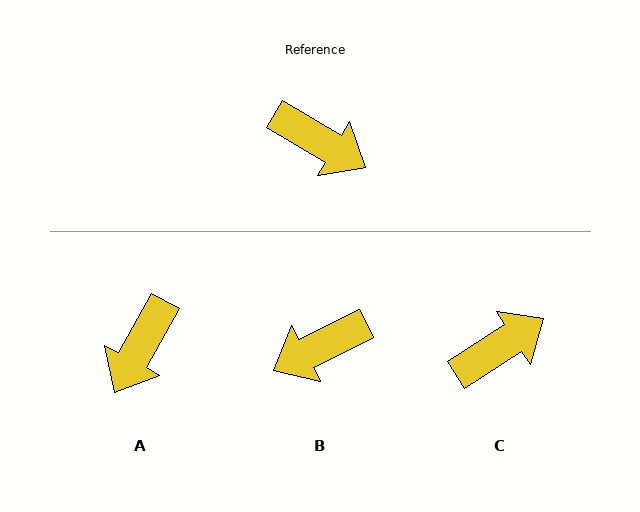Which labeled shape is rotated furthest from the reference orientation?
B, about 122 degrees away.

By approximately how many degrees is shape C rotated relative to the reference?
Approximately 64 degrees counter-clockwise.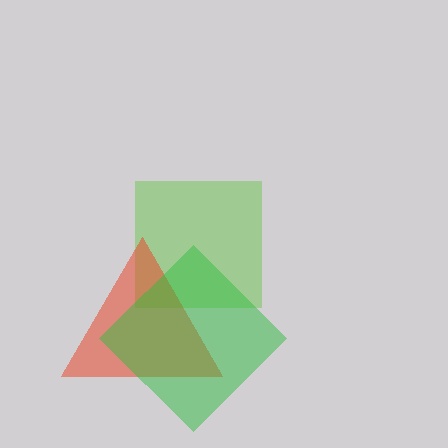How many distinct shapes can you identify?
There are 3 distinct shapes: a lime square, a red triangle, a green diamond.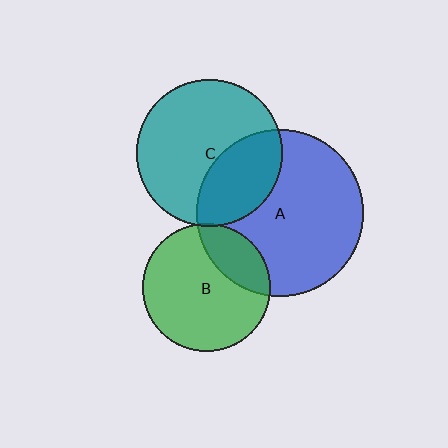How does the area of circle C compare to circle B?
Approximately 1.3 times.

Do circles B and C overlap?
Yes.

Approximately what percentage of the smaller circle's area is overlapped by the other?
Approximately 5%.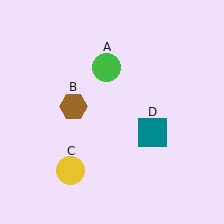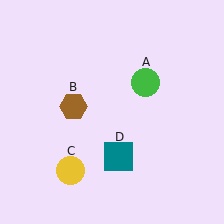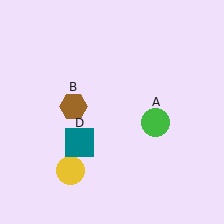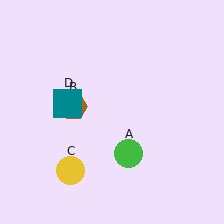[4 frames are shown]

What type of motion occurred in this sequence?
The green circle (object A), teal square (object D) rotated clockwise around the center of the scene.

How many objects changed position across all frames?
2 objects changed position: green circle (object A), teal square (object D).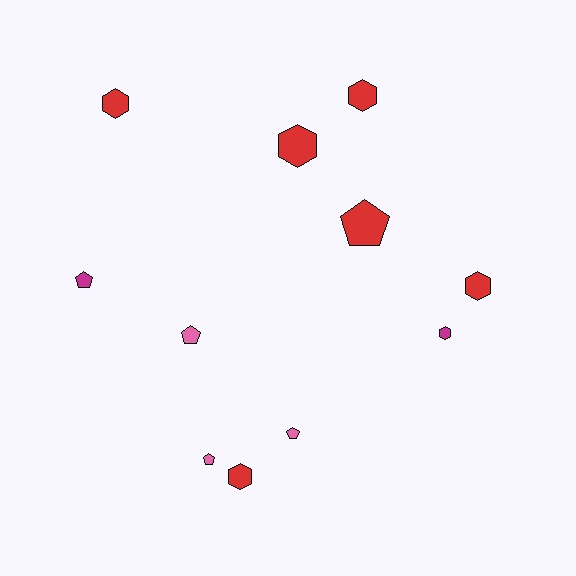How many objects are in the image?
There are 11 objects.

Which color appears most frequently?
Red, with 6 objects.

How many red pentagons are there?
There is 1 red pentagon.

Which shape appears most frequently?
Hexagon, with 6 objects.